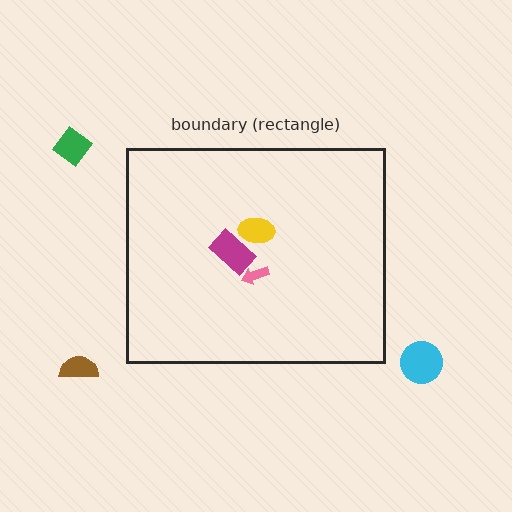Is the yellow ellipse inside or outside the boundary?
Inside.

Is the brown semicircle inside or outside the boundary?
Outside.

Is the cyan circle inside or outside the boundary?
Outside.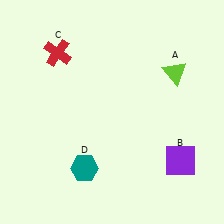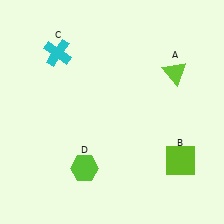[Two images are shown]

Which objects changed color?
B changed from purple to lime. C changed from red to cyan. D changed from teal to lime.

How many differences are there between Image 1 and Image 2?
There are 3 differences between the two images.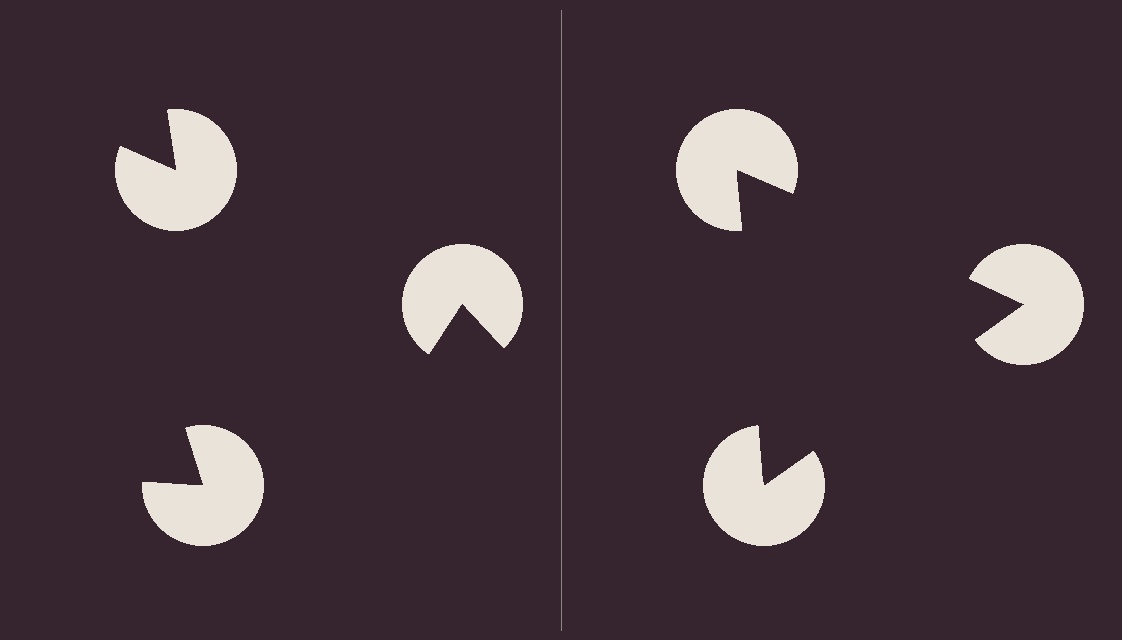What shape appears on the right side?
An illusory triangle.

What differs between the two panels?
The pac-man discs are positioned identically on both sides; only the wedge orientations differ. On the right they align to a triangle; on the left they are misaligned.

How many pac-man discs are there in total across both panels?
6 — 3 on each side.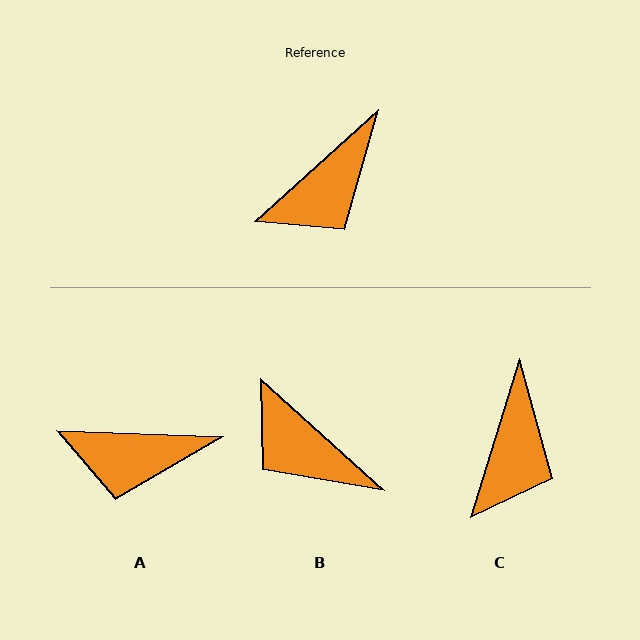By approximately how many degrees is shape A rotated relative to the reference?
Approximately 44 degrees clockwise.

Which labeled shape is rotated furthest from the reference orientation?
B, about 84 degrees away.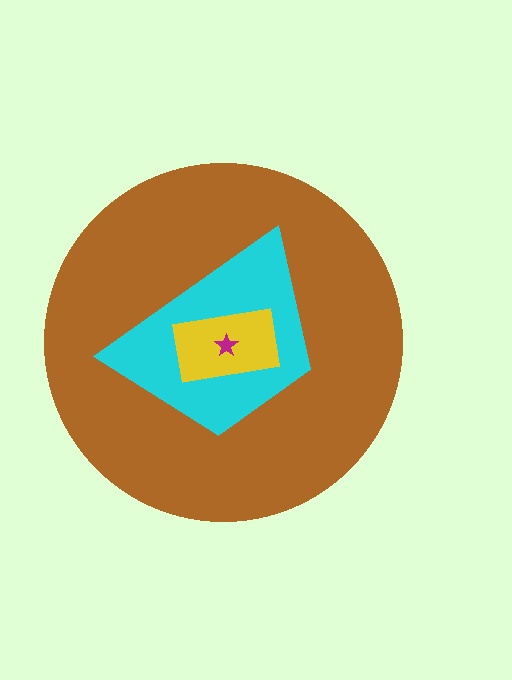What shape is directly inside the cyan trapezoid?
The yellow rectangle.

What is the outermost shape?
The brown circle.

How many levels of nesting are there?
4.